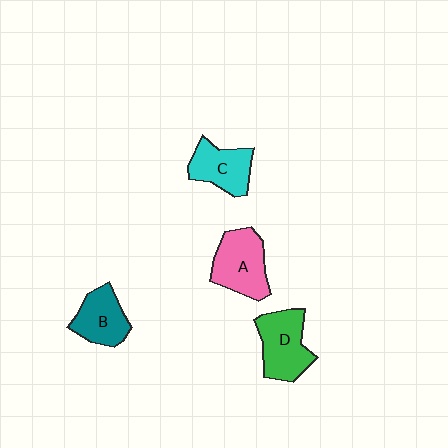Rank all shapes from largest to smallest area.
From largest to smallest: A (pink), D (green), C (cyan), B (teal).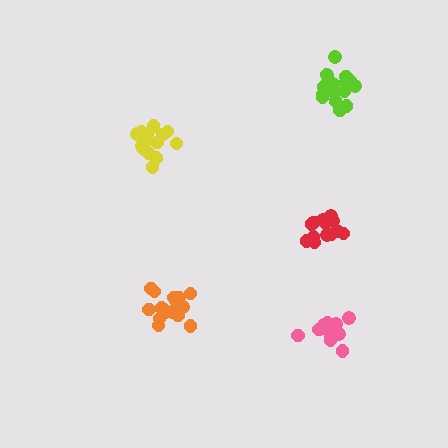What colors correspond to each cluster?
The clusters are colored: yellow, orange, red, lime, pink.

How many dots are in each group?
Group 1: 17 dots, Group 2: 18 dots, Group 3: 15 dots, Group 4: 18 dots, Group 5: 13 dots (81 total).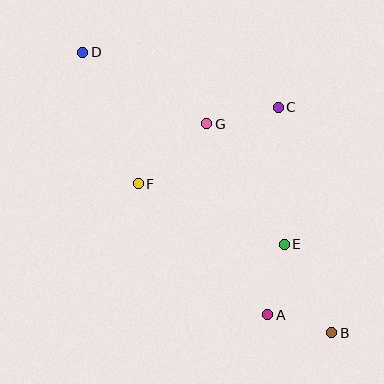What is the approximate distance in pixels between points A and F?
The distance between A and F is approximately 184 pixels.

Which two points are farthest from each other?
Points B and D are farthest from each other.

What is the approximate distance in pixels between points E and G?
The distance between E and G is approximately 143 pixels.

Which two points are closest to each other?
Points A and B are closest to each other.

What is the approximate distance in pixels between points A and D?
The distance between A and D is approximately 321 pixels.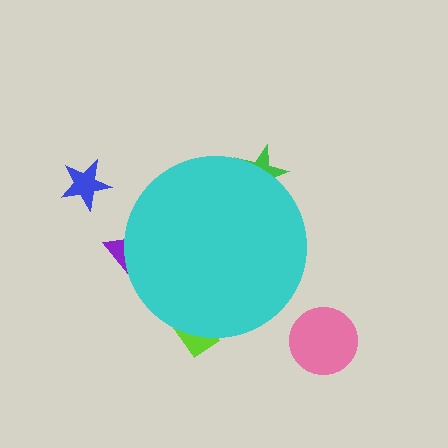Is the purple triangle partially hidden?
Yes, the purple triangle is partially hidden behind the cyan circle.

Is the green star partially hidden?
Yes, the green star is partially hidden behind the cyan circle.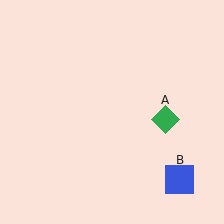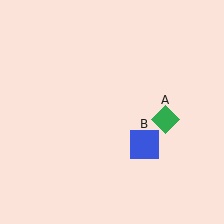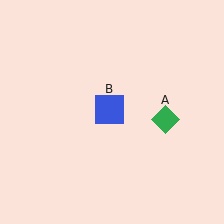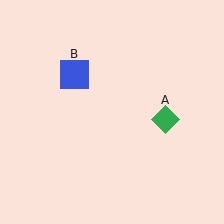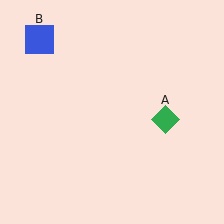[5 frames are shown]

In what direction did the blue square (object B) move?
The blue square (object B) moved up and to the left.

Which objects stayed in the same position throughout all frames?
Green diamond (object A) remained stationary.